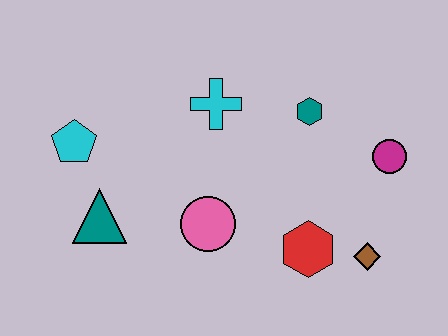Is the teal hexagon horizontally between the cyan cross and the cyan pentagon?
No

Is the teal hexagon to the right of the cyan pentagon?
Yes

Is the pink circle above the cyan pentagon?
No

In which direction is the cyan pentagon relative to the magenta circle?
The cyan pentagon is to the left of the magenta circle.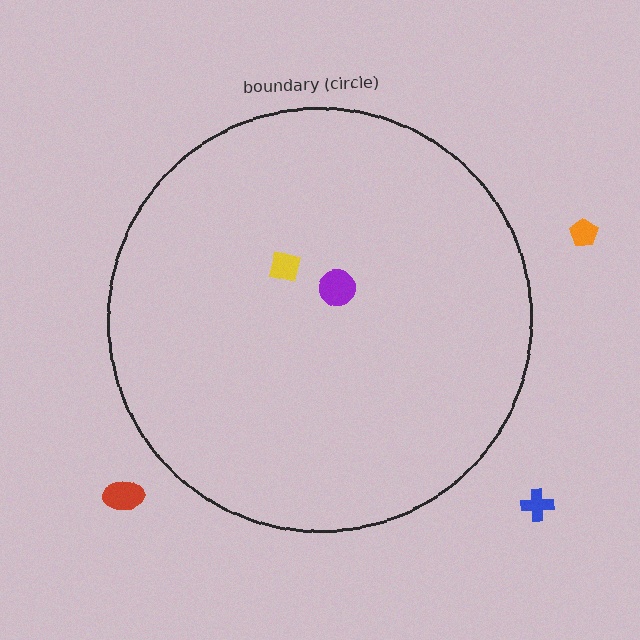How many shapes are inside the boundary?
2 inside, 3 outside.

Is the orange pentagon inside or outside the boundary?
Outside.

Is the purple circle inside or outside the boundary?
Inside.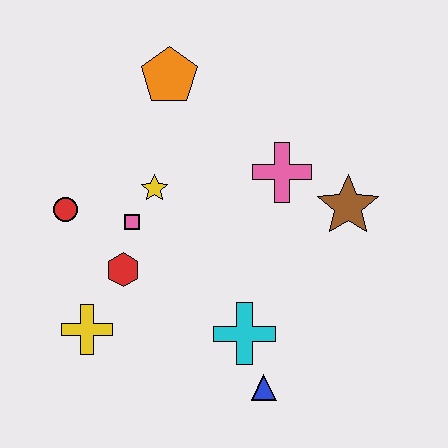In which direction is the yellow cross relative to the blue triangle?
The yellow cross is to the left of the blue triangle.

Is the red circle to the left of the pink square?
Yes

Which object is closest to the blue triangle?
The cyan cross is closest to the blue triangle.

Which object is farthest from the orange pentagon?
The blue triangle is farthest from the orange pentagon.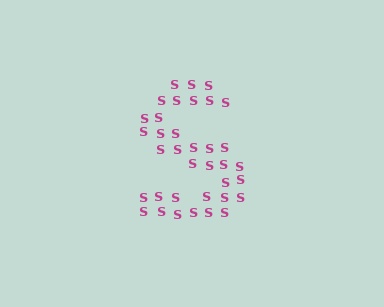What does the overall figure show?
The overall figure shows the letter S.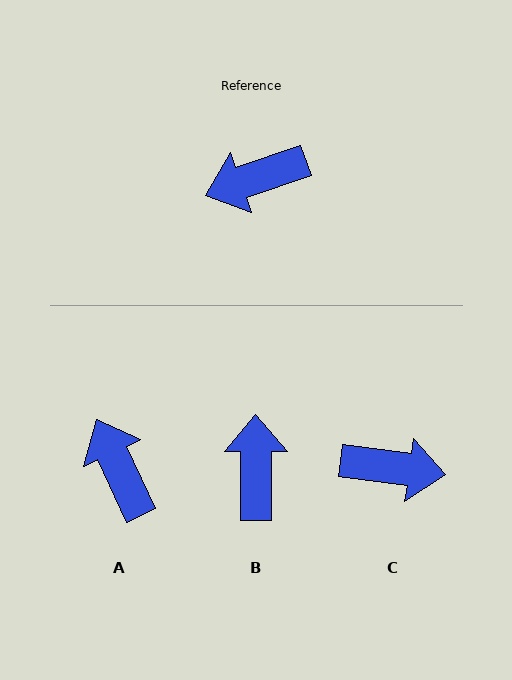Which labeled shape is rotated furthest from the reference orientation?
C, about 153 degrees away.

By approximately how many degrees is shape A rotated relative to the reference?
Approximately 84 degrees clockwise.